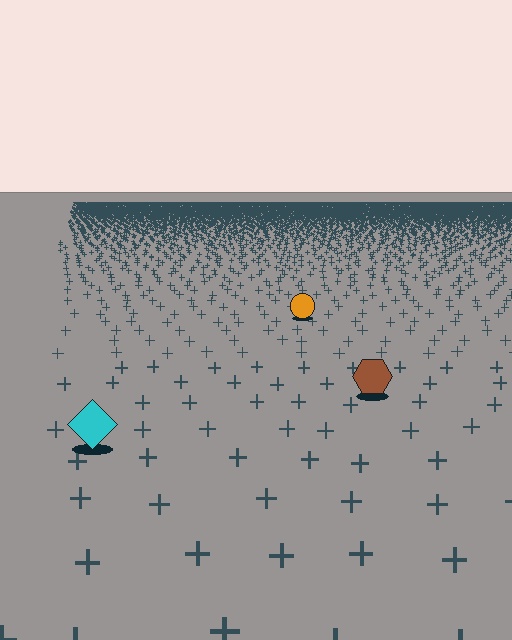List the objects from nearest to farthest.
From nearest to farthest: the cyan diamond, the brown hexagon, the orange circle.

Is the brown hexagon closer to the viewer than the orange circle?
Yes. The brown hexagon is closer — you can tell from the texture gradient: the ground texture is coarser near it.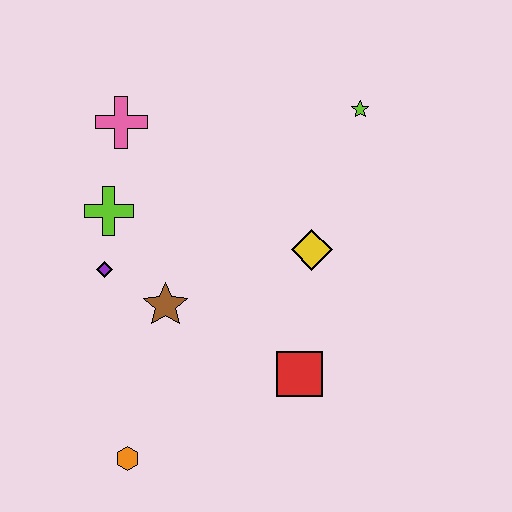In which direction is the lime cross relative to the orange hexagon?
The lime cross is above the orange hexagon.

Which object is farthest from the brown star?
The lime star is farthest from the brown star.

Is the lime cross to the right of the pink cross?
No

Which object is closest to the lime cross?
The purple diamond is closest to the lime cross.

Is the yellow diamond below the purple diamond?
No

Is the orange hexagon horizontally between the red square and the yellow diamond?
No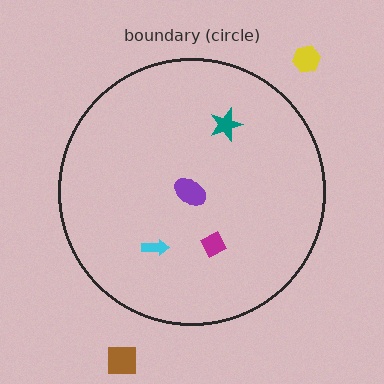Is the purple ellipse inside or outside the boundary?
Inside.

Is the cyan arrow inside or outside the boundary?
Inside.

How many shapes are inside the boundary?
4 inside, 2 outside.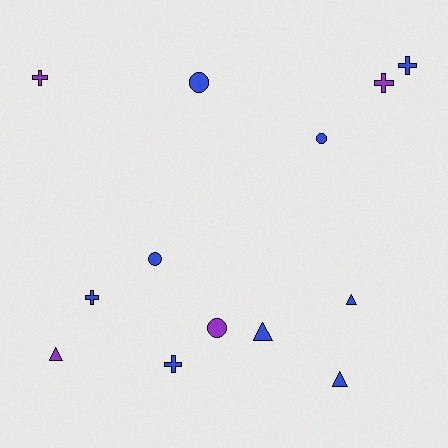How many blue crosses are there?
There are 3 blue crosses.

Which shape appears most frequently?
Cross, with 5 objects.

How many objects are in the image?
There are 13 objects.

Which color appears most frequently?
Blue, with 9 objects.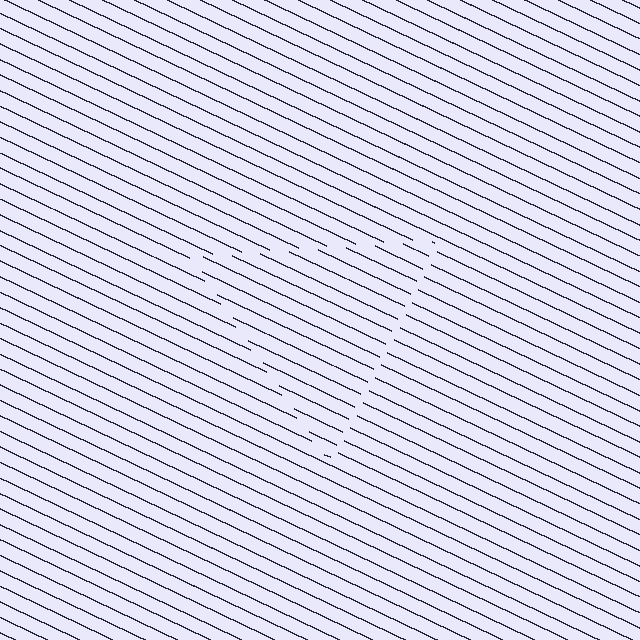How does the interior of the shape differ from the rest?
The interior of the shape contains the same grating, shifted by half a period — the contour is defined by the phase discontinuity where line-ends from the inner and outer gratings abut.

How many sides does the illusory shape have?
3 sides — the line-ends trace a triangle.